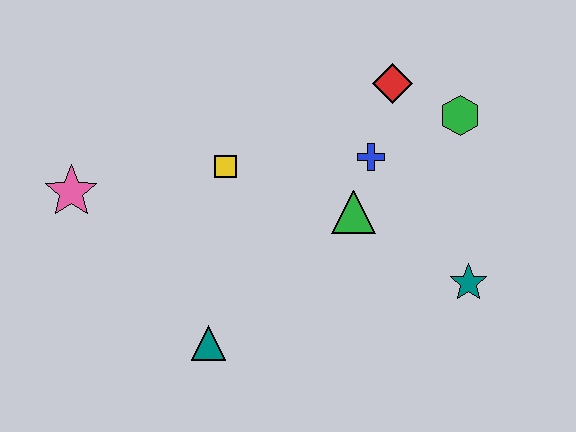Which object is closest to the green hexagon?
The red diamond is closest to the green hexagon.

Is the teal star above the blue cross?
No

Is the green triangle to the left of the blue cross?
Yes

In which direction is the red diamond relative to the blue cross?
The red diamond is above the blue cross.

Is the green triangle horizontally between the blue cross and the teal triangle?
Yes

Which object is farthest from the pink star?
The teal star is farthest from the pink star.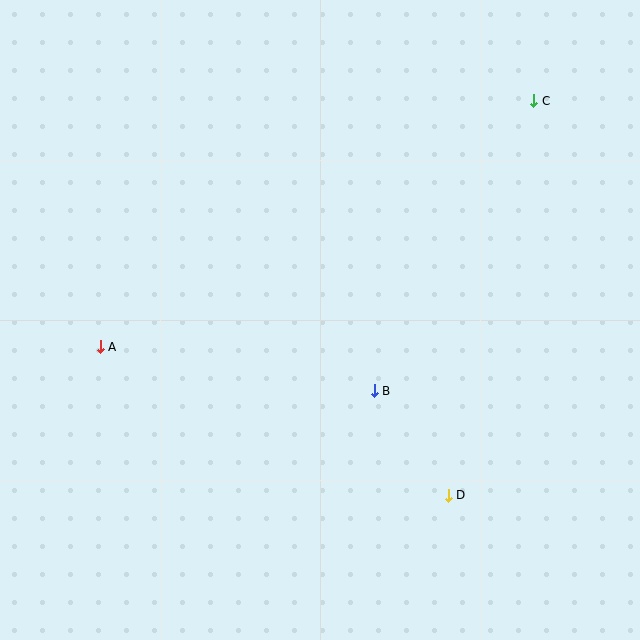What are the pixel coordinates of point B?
Point B is at (374, 391).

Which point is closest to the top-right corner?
Point C is closest to the top-right corner.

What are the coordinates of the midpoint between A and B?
The midpoint between A and B is at (237, 369).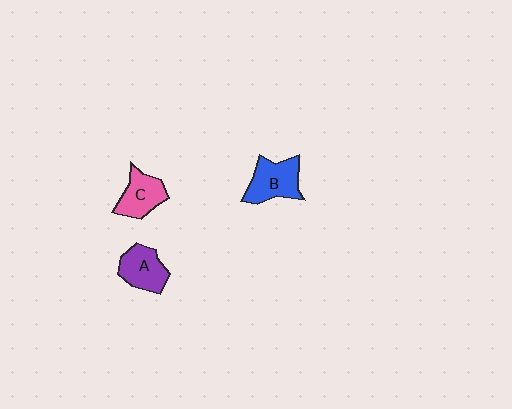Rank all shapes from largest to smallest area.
From largest to smallest: B (blue), A (purple), C (pink).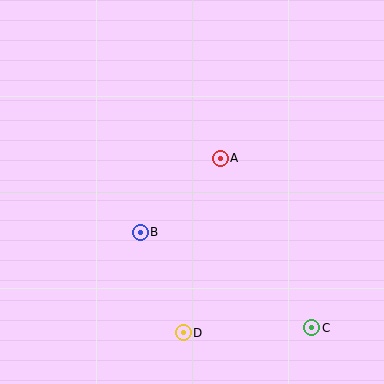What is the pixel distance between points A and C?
The distance between A and C is 193 pixels.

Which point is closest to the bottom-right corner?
Point C is closest to the bottom-right corner.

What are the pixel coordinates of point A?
Point A is at (220, 158).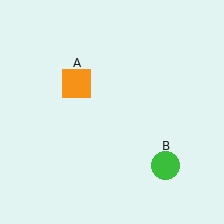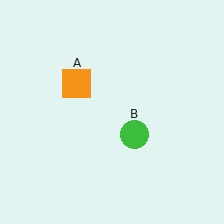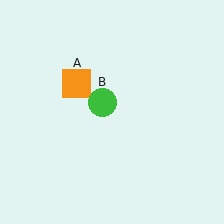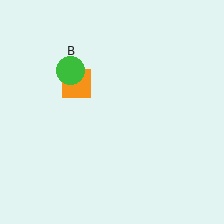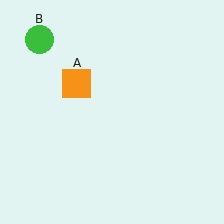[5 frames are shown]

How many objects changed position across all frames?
1 object changed position: green circle (object B).